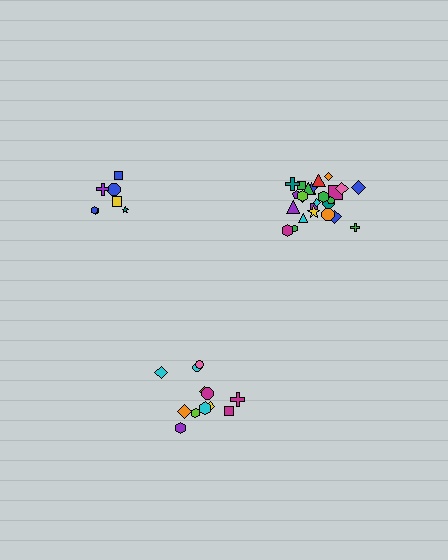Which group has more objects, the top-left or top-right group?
The top-right group.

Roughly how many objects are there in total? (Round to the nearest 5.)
Roughly 45 objects in total.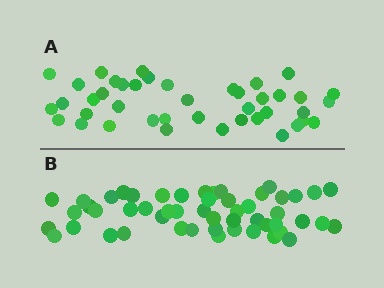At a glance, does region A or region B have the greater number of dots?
Region B (the bottom region) has more dots.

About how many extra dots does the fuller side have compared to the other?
Region B has roughly 10 or so more dots than region A.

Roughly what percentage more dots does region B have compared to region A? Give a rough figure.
About 25% more.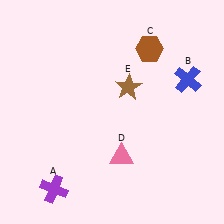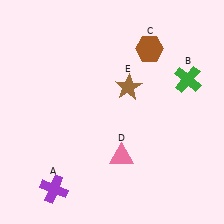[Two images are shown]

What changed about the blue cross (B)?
In Image 1, B is blue. In Image 2, it changed to green.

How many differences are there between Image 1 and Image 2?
There is 1 difference between the two images.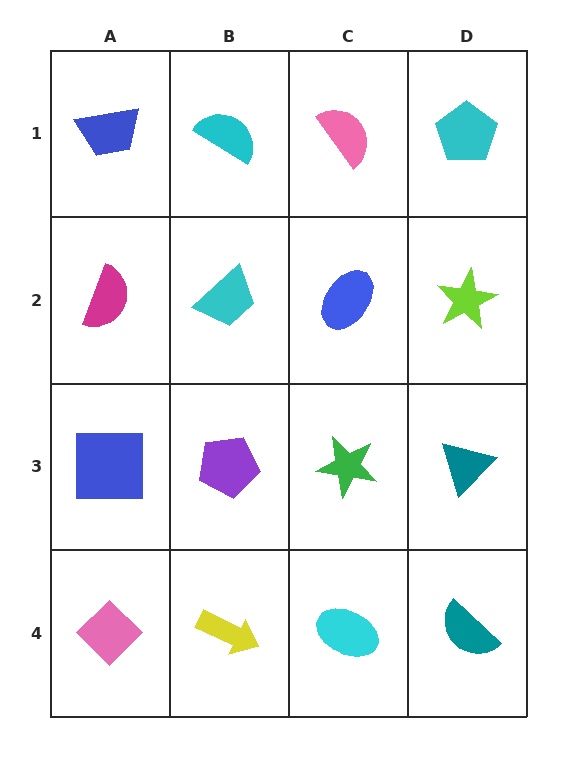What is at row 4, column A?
A pink diamond.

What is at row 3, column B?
A purple pentagon.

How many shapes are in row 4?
4 shapes.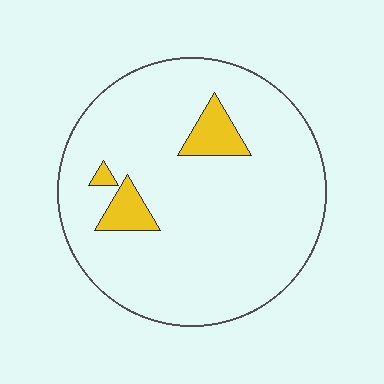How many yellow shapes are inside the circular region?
3.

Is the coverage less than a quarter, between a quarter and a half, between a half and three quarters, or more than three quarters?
Less than a quarter.